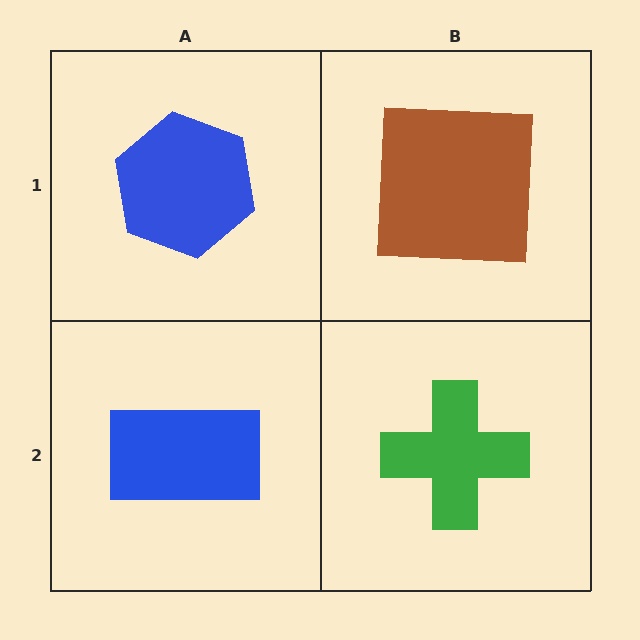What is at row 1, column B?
A brown square.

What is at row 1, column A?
A blue hexagon.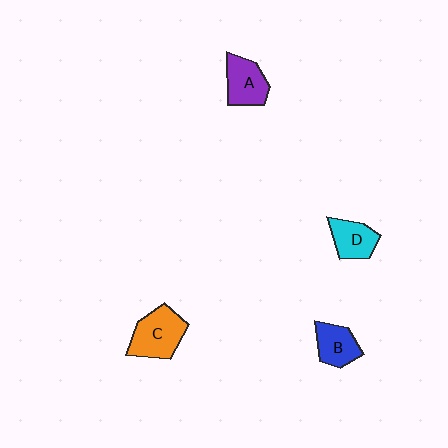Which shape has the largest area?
Shape C (orange).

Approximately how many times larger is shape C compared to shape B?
Approximately 1.5 times.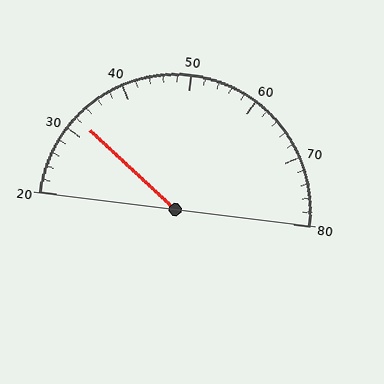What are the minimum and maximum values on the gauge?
The gauge ranges from 20 to 80.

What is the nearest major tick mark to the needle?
The nearest major tick mark is 30.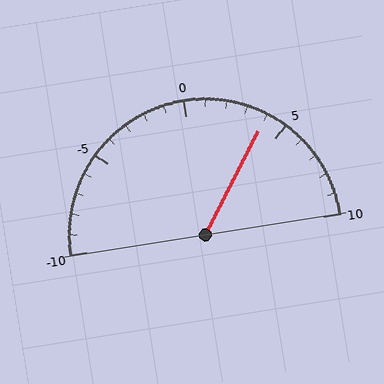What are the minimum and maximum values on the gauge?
The gauge ranges from -10 to 10.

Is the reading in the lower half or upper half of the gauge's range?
The reading is in the upper half of the range (-10 to 10).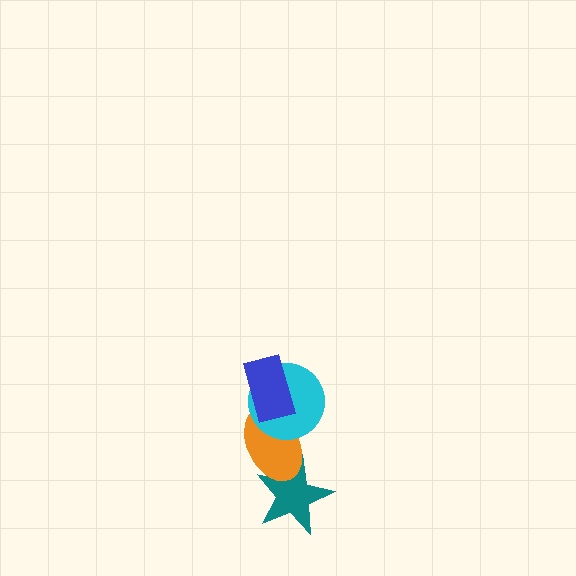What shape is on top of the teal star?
The orange ellipse is on top of the teal star.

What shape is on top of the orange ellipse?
The cyan circle is on top of the orange ellipse.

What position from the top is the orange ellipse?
The orange ellipse is 3rd from the top.